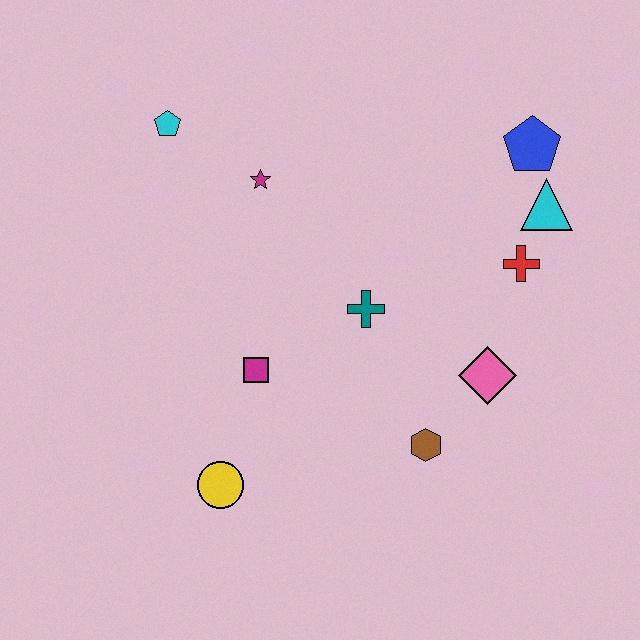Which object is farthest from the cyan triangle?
The yellow circle is farthest from the cyan triangle.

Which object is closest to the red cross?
The cyan triangle is closest to the red cross.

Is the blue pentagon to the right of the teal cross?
Yes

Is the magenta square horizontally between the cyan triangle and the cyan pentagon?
Yes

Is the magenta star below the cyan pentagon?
Yes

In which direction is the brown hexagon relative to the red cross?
The brown hexagon is below the red cross.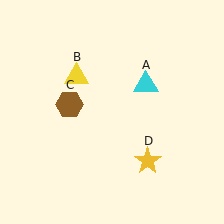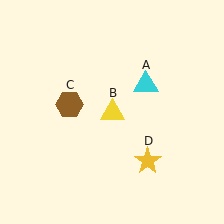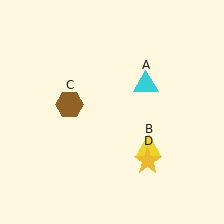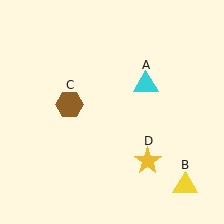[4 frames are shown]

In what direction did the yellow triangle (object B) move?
The yellow triangle (object B) moved down and to the right.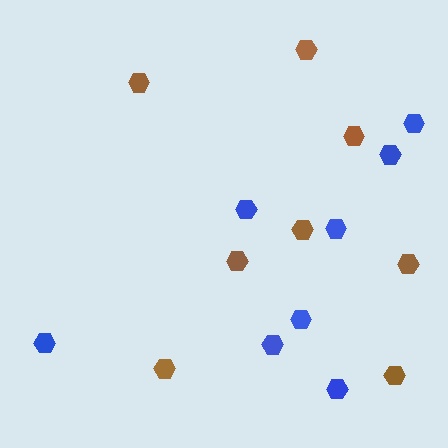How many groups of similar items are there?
There are 2 groups: one group of blue hexagons (8) and one group of brown hexagons (8).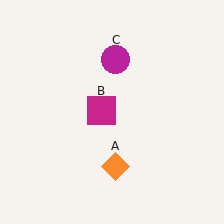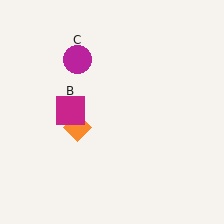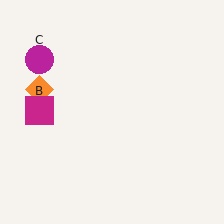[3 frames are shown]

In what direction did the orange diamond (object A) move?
The orange diamond (object A) moved up and to the left.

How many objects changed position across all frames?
3 objects changed position: orange diamond (object A), magenta square (object B), magenta circle (object C).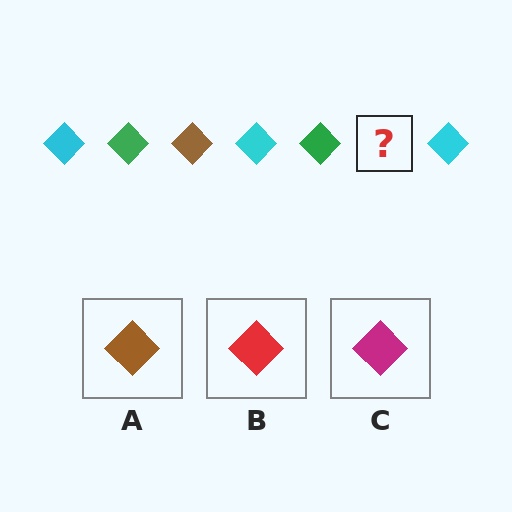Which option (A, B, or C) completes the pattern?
A.